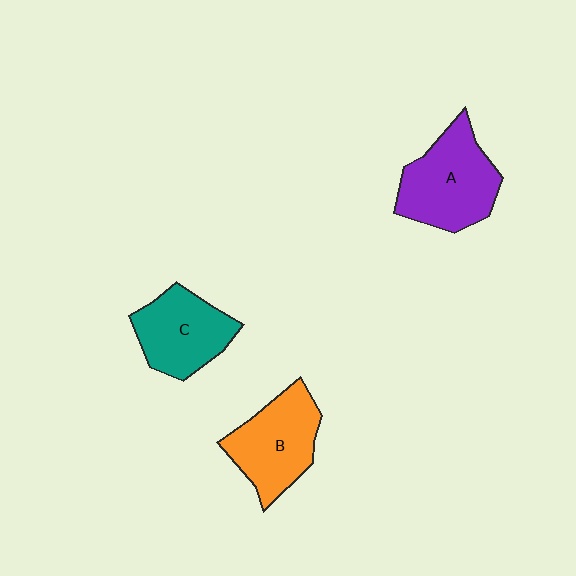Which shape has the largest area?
Shape A (purple).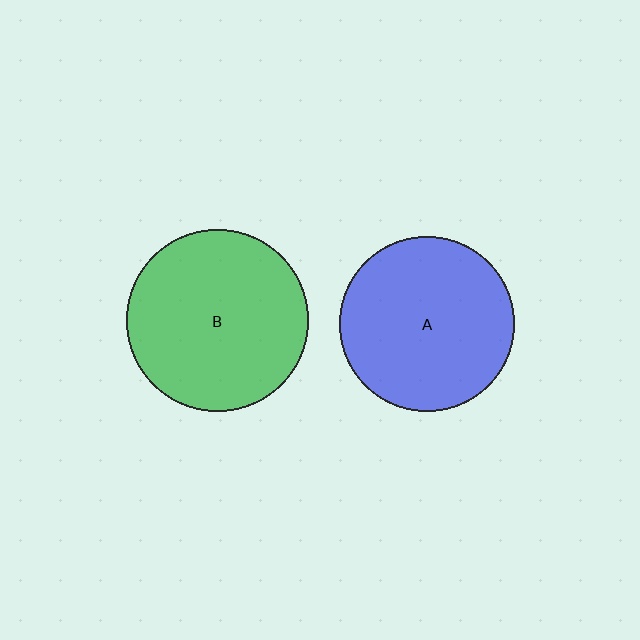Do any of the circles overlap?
No, none of the circles overlap.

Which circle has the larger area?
Circle B (green).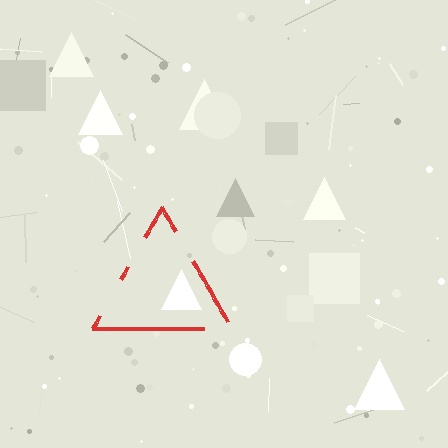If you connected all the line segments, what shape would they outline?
They would outline a triangle.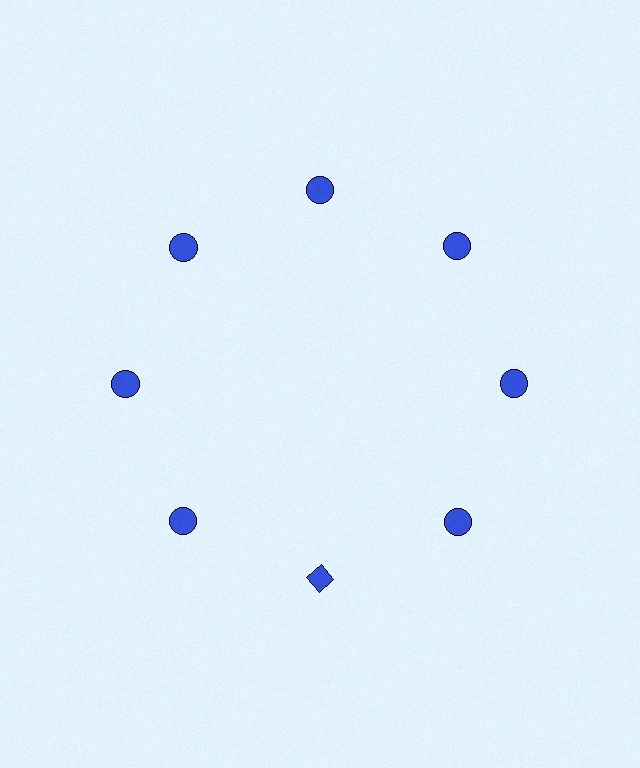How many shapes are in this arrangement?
There are 8 shapes arranged in a ring pattern.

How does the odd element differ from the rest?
It has a different shape: diamond instead of circle.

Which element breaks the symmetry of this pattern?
The blue diamond at roughly the 6 o'clock position breaks the symmetry. All other shapes are blue circles.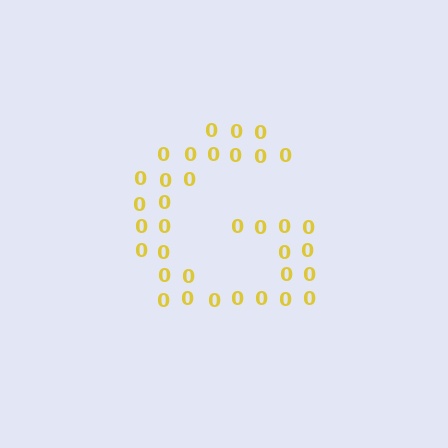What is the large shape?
The large shape is the letter G.